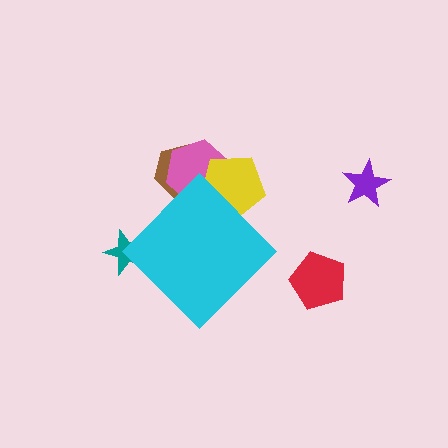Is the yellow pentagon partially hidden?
Yes, the yellow pentagon is partially hidden behind the cyan diamond.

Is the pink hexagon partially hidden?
Yes, the pink hexagon is partially hidden behind the cyan diamond.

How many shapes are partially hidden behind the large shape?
4 shapes are partially hidden.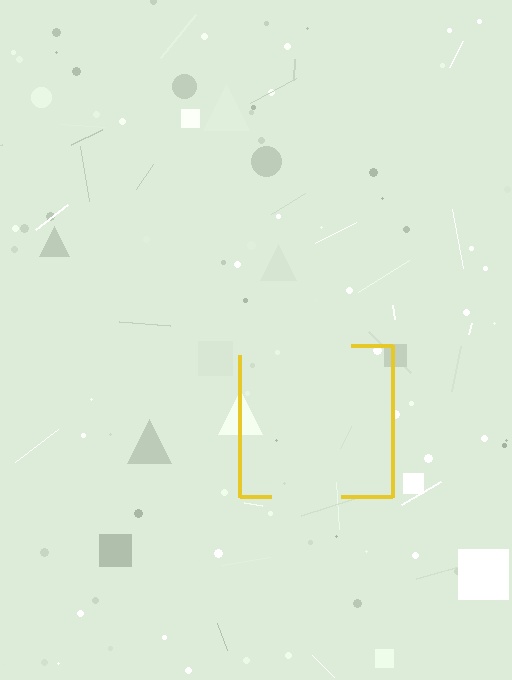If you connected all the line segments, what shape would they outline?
They would outline a square.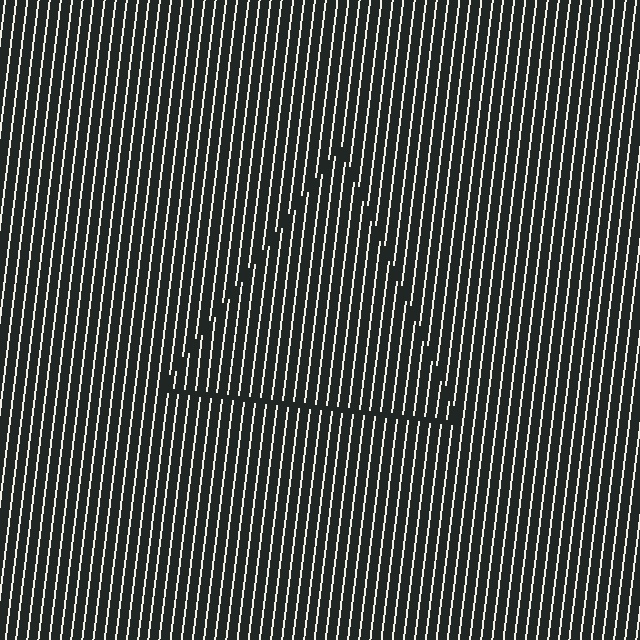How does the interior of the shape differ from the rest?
The interior of the shape contains the same grating, shifted by half a period — the contour is defined by the phase discontinuity where line-ends from the inner and outer gratings abut.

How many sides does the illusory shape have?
3 sides — the line-ends trace a triangle.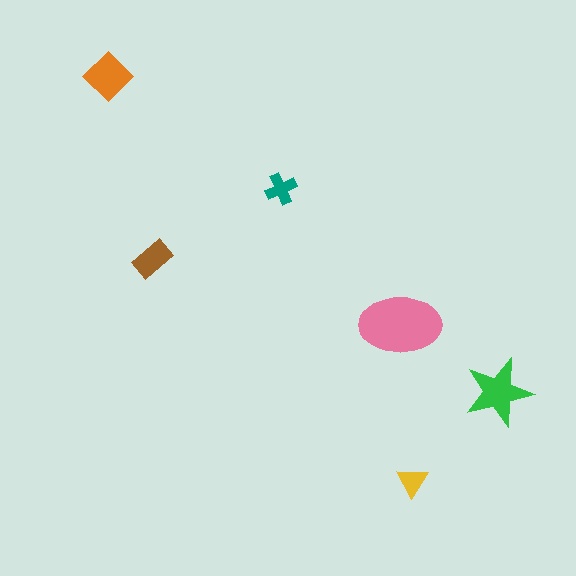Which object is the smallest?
The yellow triangle.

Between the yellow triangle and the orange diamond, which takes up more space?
The orange diamond.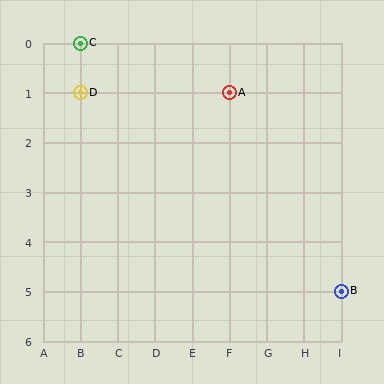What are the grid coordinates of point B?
Point B is at grid coordinates (I, 5).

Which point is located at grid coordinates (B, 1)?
Point D is at (B, 1).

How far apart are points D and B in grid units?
Points D and B are 7 columns and 4 rows apart (about 8.1 grid units diagonally).